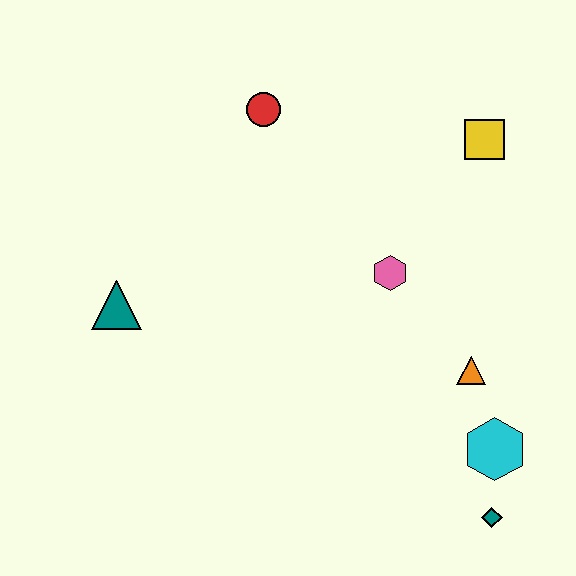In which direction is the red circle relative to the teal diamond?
The red circle is above the teal diamond.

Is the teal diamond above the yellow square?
No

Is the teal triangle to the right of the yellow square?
No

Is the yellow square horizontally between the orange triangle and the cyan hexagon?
Yes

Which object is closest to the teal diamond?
The cyan hexagon is closest to the teal diamond.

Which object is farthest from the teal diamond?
The red circle is farthest from the teal diamond.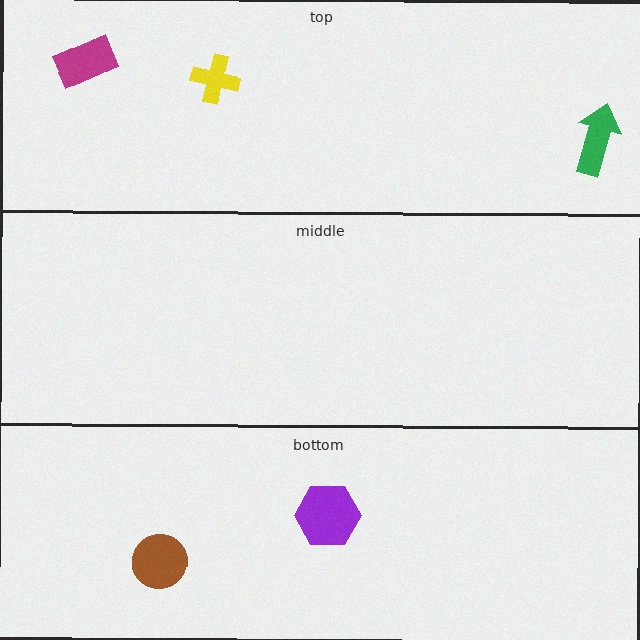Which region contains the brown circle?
The bottom region.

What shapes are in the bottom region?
The brown circle, the purple hexagon.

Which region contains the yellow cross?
The top region.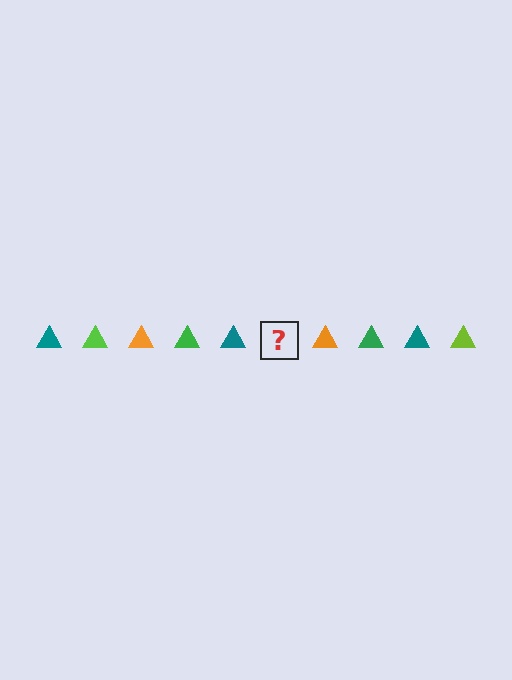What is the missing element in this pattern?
The missing element is a lime triangle.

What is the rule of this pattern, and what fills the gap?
The rule is that the pattern cycles through teal, lime, orange, green triangles. The gap should be filled with a lime triangle.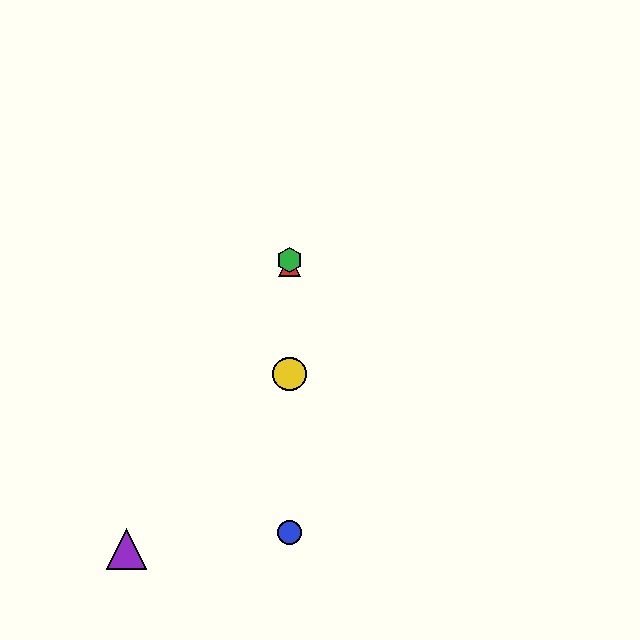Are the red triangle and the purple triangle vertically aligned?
No, the red triangle is at x≈290 and the purple triangle is at x≈127.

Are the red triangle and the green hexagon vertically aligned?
Yes, both are at x≈290.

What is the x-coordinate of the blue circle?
The blue circle is at x≈290.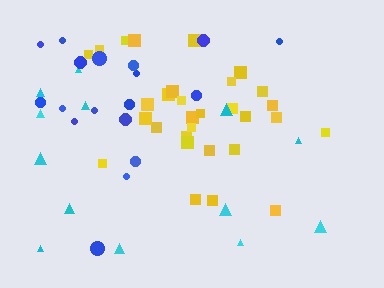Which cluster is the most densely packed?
Yellow.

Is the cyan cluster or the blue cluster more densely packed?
Blue.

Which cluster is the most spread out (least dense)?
Cyan.